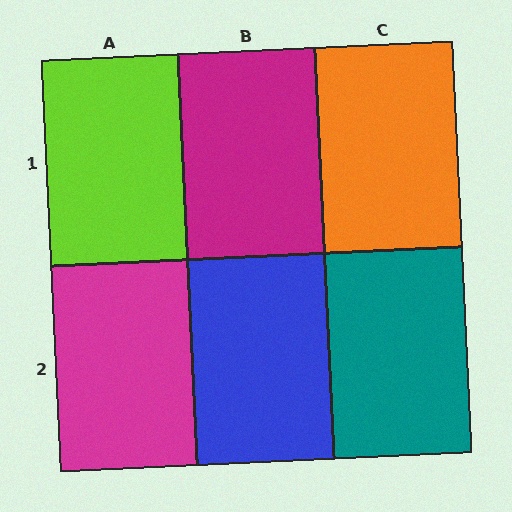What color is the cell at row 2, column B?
Blue.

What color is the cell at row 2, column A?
Magenta.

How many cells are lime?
1 cell is lime.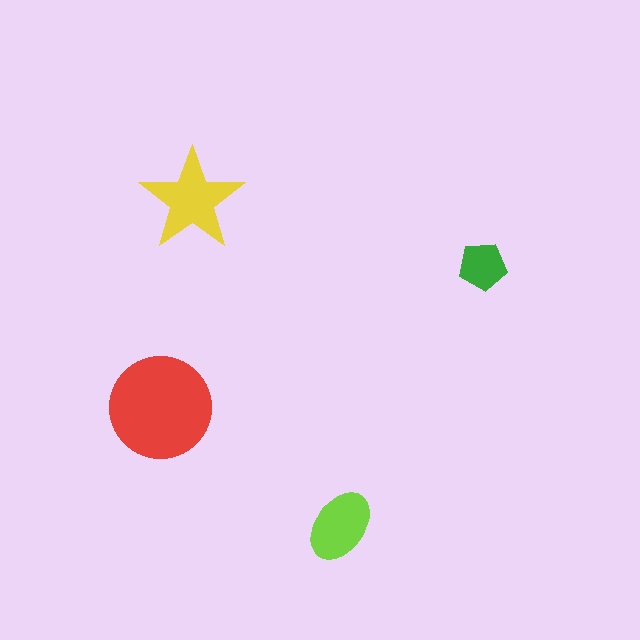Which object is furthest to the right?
The green pentagon is rightmost.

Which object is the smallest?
The green pentagon.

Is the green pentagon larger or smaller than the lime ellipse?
Smaller.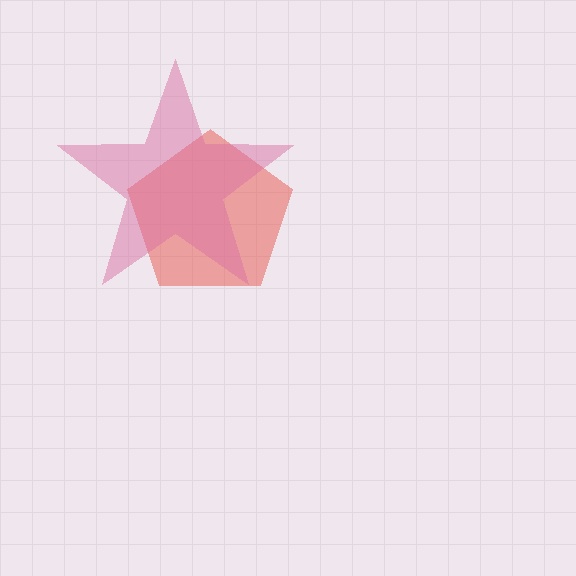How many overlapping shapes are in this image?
There are 2 overlapping shapes in the image.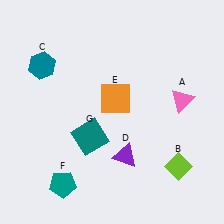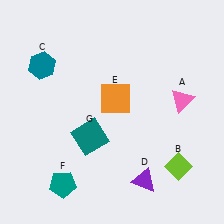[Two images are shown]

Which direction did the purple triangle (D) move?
The purple triangle (D) moved down.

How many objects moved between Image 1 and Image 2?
1 object moved between the two images.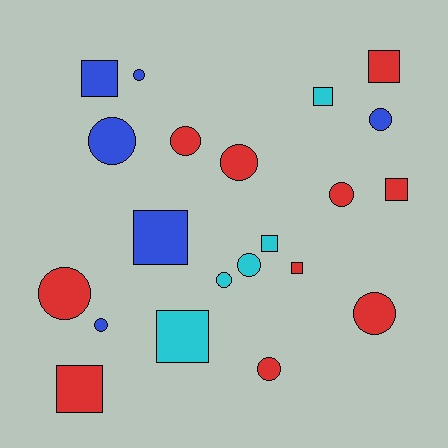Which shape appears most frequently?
Circle, with 12 objects.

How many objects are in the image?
There are 21 objects.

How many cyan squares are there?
There are 3 cyan squares.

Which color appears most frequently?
Red, with 10 objects.